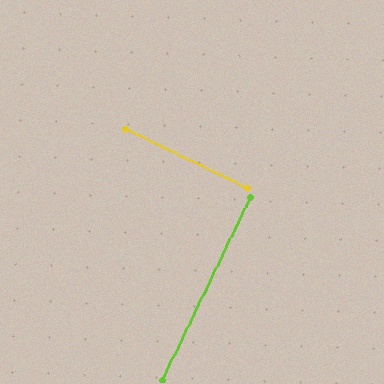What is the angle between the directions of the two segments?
Approximately 90 degrees.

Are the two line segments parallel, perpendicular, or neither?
Perpendicular — they meet at approximately 90°.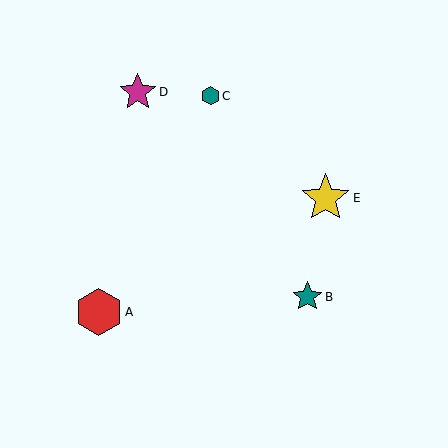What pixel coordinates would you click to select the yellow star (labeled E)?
Click at (325, 198) to select the yellow star E.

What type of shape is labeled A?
Shape A is a red hexagon.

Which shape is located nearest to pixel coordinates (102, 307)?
The red hexagon (labeled A) at (99, 312) is nearest to that location.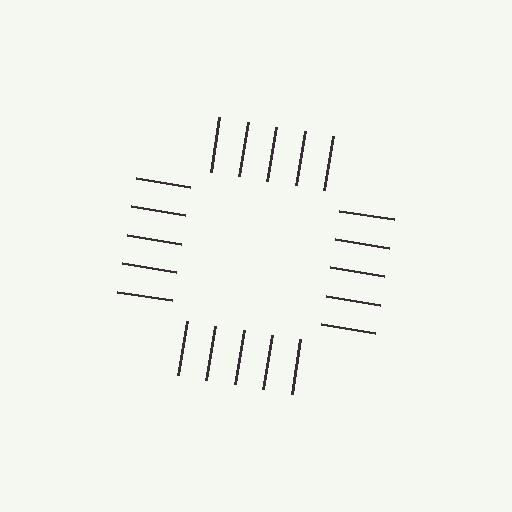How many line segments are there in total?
20 — 5 along each of the 4 edges.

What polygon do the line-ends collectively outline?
An illusory square — the line segments terminate on its edges but no continuous stroke is drawn.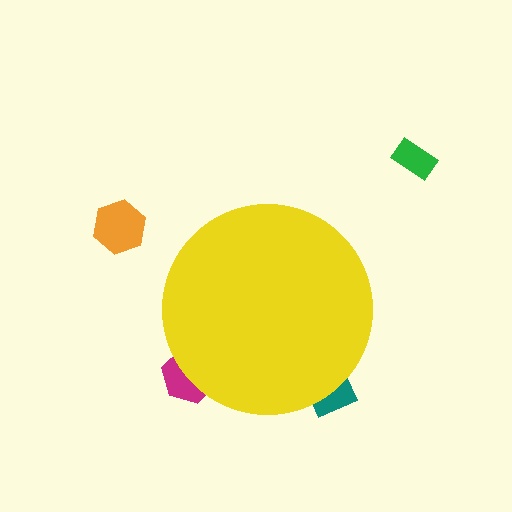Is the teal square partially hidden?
Yes, the teal square is partially hidden behind the yellow circle.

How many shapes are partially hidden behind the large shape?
2 shapes are partially hidden.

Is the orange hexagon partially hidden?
No, the orange hexagon is fully visible.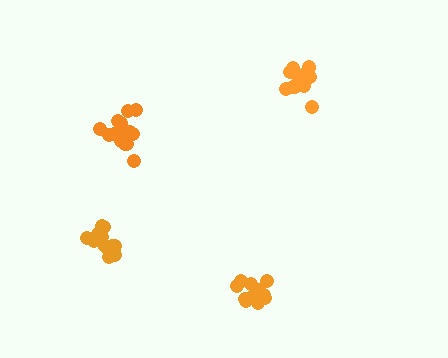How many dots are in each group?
Group 1: 16 dots, Group 2: 14 dots, Group 3: 16 dots, Group 4: 14 dots (60 total).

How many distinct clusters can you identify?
There are 4 distinct clusters.